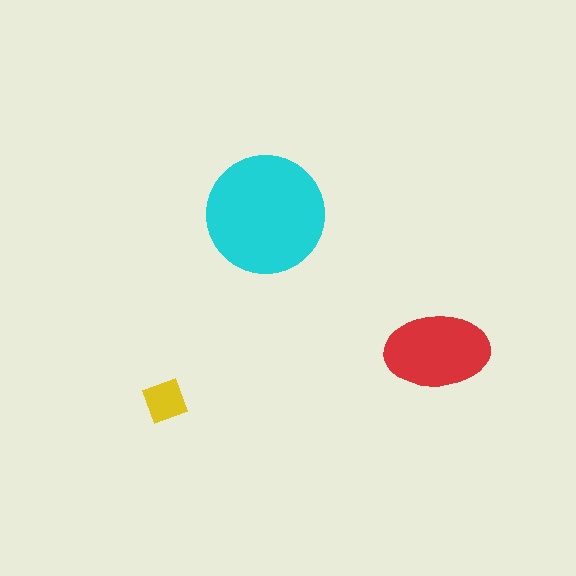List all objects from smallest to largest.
The yellow square, the red ellipse, the cyan circle.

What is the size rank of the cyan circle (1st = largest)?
1st.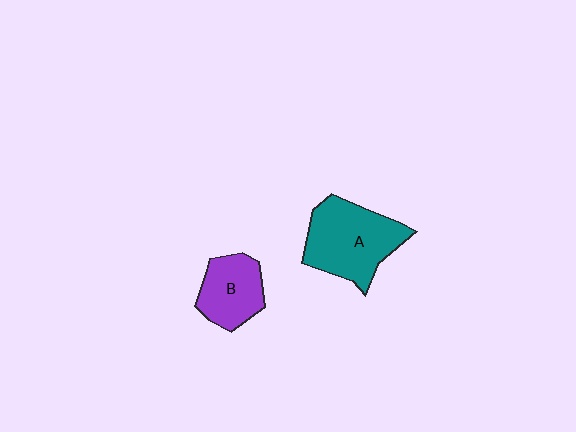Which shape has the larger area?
Shape A (teal).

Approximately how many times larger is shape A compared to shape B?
Approximately 1.6 times.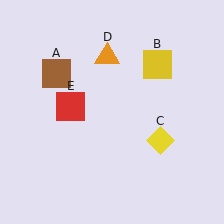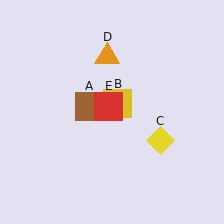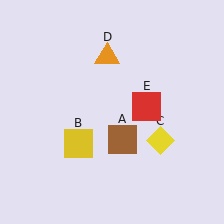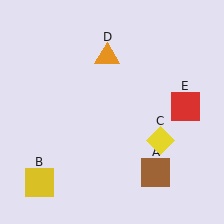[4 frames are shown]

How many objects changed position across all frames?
3 objects changed position: brown square (object A), yellow square (object B), red square (object E).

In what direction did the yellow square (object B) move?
The yellow square (object B) moved down and to the left.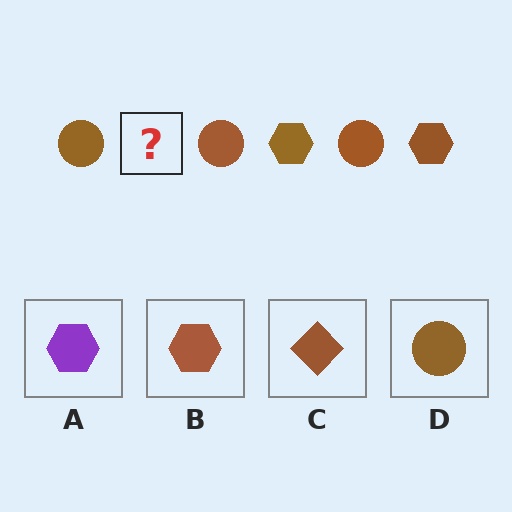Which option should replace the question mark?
Option B.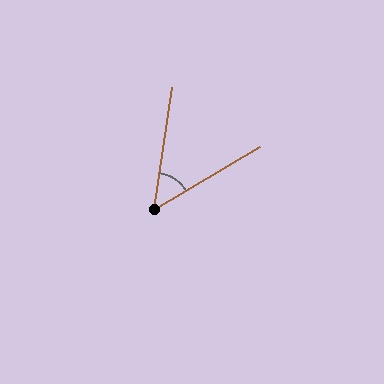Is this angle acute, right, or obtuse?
It is acute.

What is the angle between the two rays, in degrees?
Approximately 51 degrees.